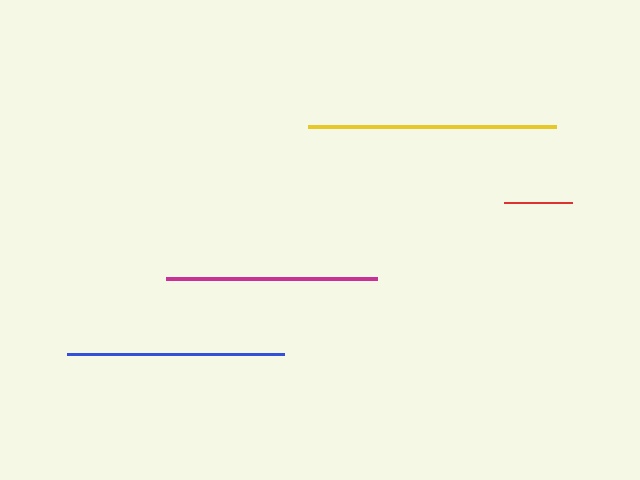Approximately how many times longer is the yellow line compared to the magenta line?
The yellow line is approximately 1.2 times the length of the magenta line.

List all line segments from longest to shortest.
From longest to shortest: yellow, blue, magenta, red.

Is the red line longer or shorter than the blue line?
The blue line is longer than the red line.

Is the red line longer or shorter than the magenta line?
The magenta line is longer than the red line.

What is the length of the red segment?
The red segment is approximately 68 pixels long.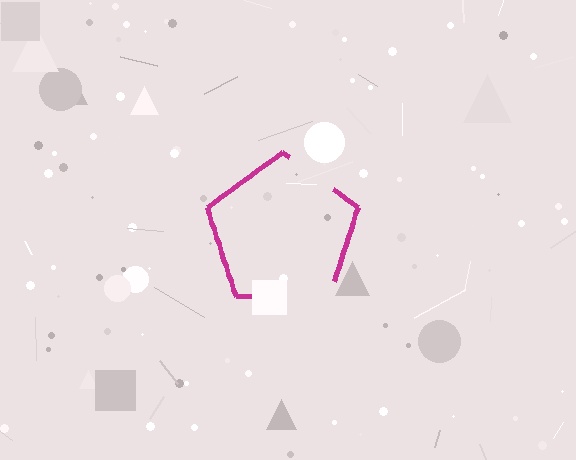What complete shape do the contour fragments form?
The contour fragments form a pentagon.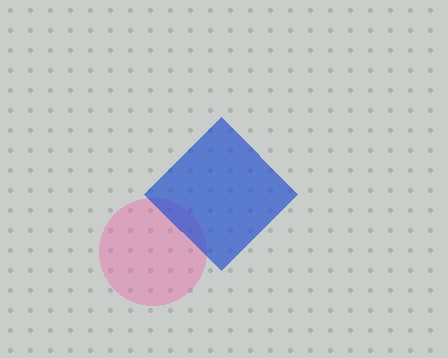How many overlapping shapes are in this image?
There are 2 overlapping shapes in the image.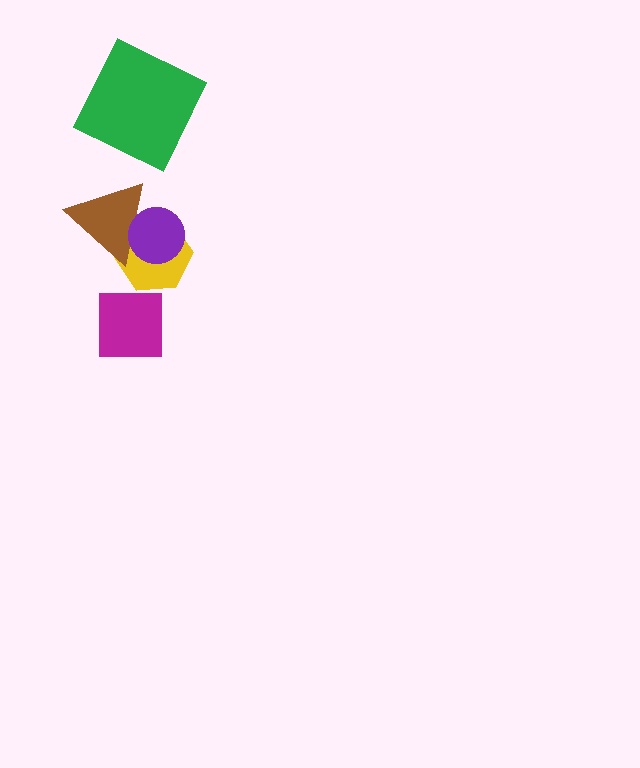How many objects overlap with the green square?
0 objects overlap with the green square.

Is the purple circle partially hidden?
No, no other shape covers it.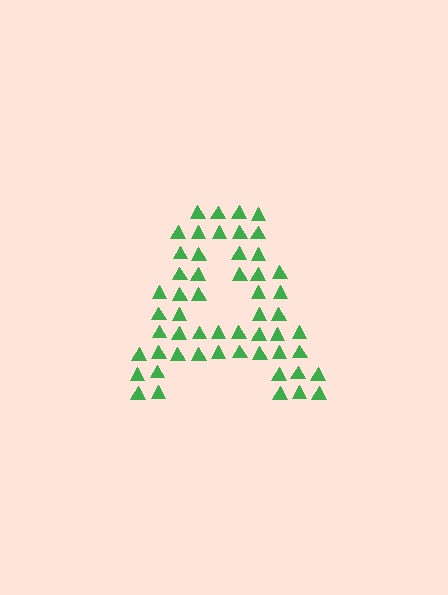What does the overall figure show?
The overall figure shows the letter A.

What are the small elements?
The small elements are triangles.